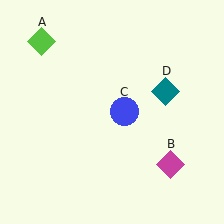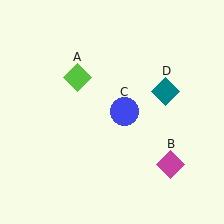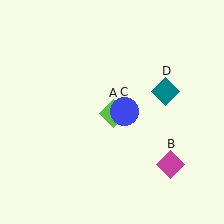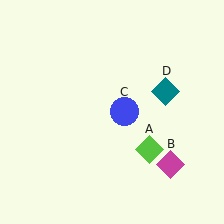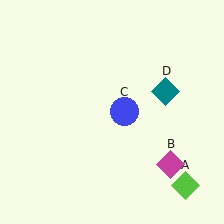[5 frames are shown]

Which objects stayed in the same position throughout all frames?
Magenta diamond (object B) and blue circle (object C) and teal diamond (object D) remained stationary.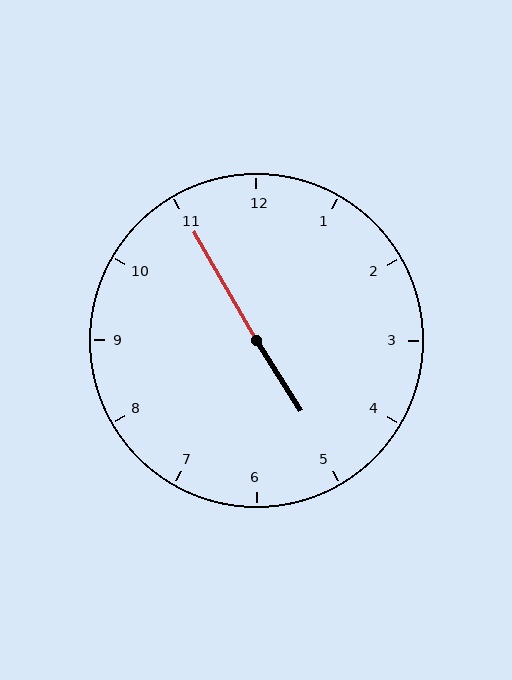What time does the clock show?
4:55.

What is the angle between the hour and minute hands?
Approximately 178 degrees.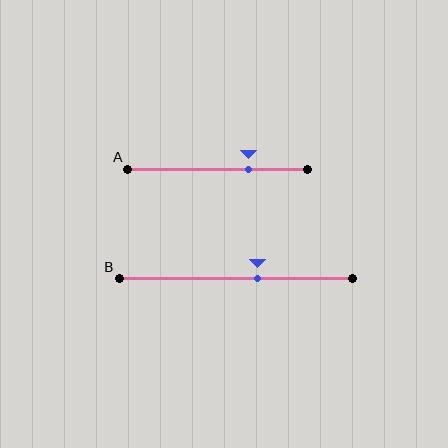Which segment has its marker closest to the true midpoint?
Segment B has its marker closest to the true midpoint.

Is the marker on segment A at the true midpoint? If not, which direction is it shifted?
No, the marker on segment A is shifted to the right by about 17% of the segment length.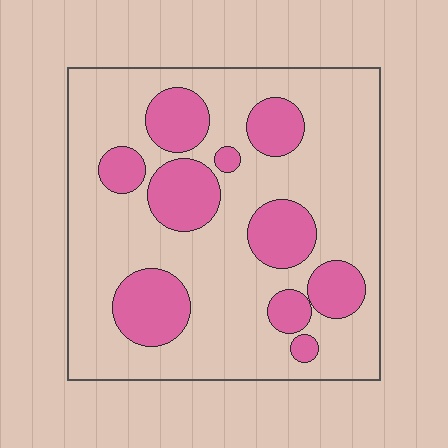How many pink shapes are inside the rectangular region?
10.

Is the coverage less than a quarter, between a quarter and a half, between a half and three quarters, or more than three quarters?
Between a quarter and a half.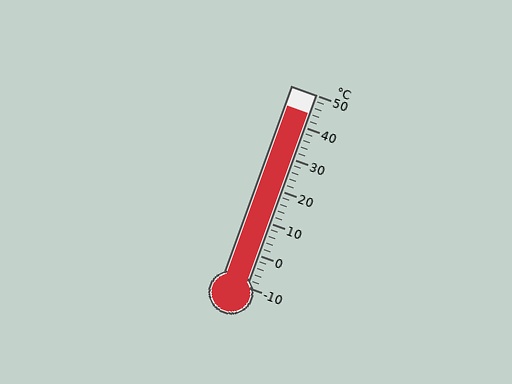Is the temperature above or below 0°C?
The temperature is above 0°C.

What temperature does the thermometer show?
The thermometer shows approximately 44°C.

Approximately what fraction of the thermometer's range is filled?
The thermometer is filled to approximately 90% of its range.